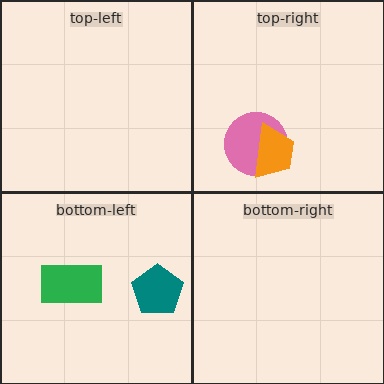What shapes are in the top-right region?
The pink circle, the orange trapezoid.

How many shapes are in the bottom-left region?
2.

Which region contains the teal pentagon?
The bottom-left region.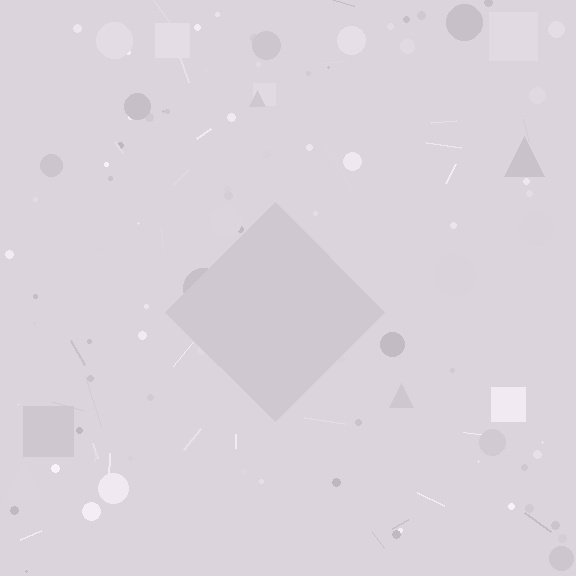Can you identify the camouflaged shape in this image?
The camouflaged shape is a diamond.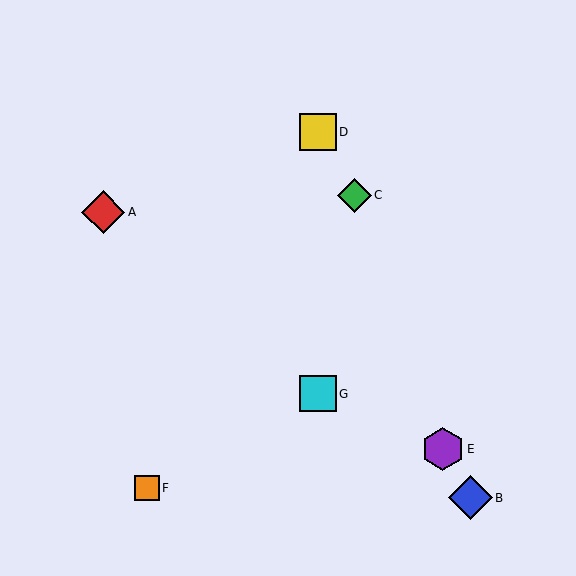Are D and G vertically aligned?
Yes, both are at x≈318.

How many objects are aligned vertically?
2 objects (D, G) are aligned vertically.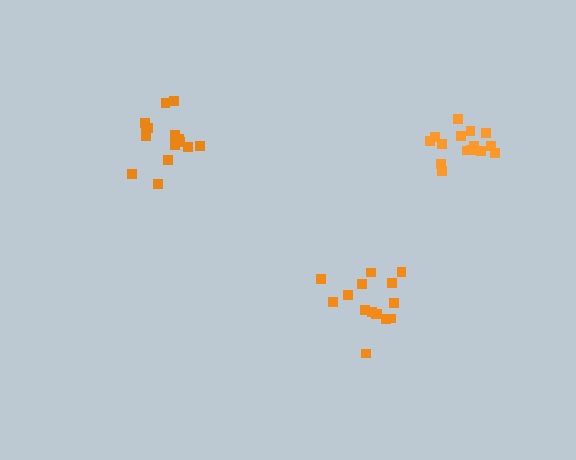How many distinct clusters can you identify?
There are 3 distinct clusters.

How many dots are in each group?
Group 1: 15 dots, Group 2: 15 dots, Group 3: 15 dots (45 total).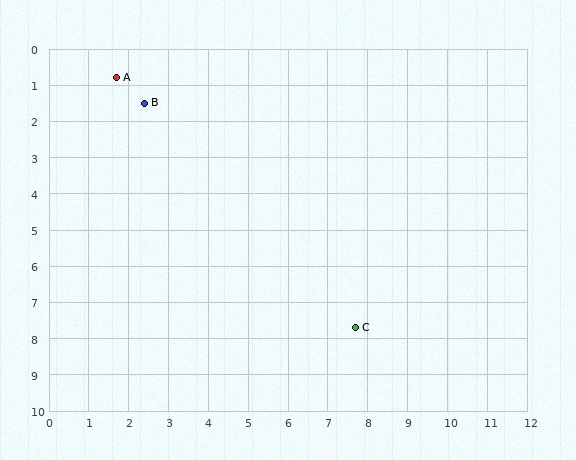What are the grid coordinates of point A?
Point A is at approximately (1.7, 0.8).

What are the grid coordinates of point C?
Point C is at approximately (7.7, 7.7).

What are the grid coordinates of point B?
Point B is at approximately (2.4, 1.5).